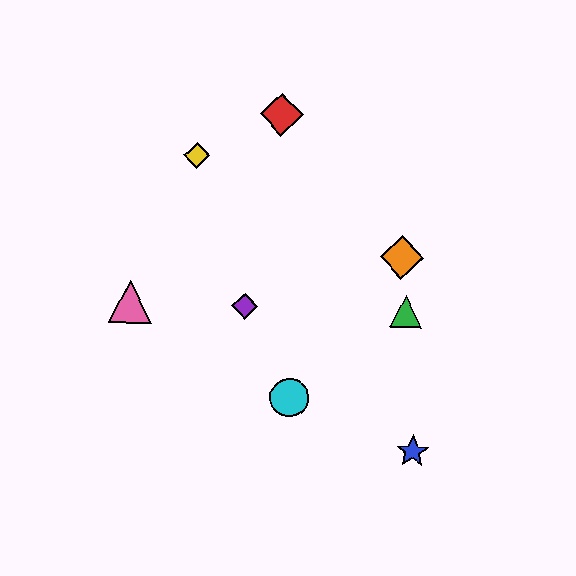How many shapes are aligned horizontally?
3 shapes (the green triangle, the purple diamond, the pink triangle) are aligned horizontally.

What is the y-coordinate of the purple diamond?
The purple diamond is at y≈306.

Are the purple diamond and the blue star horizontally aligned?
No, the purple diamond is at y≈306 and the blue star is at y≈452.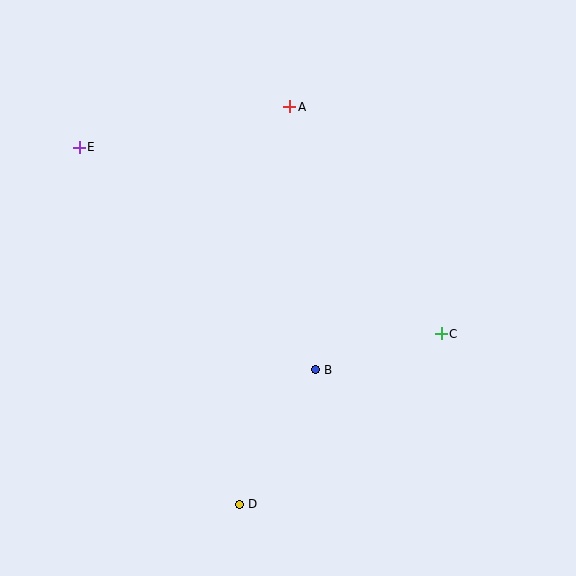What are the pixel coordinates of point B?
Point B is at (316, 370).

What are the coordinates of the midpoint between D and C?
The midpoint between D and C is at (341, 419).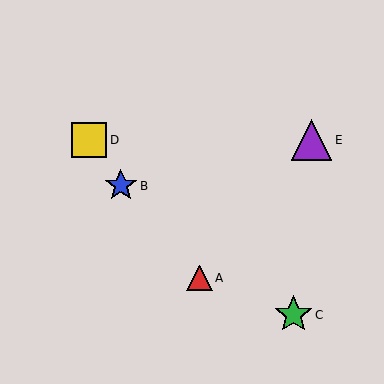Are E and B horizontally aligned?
No, E is at y≈140 and B is at y≈186.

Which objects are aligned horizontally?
Objects D, E are aligned horizontally.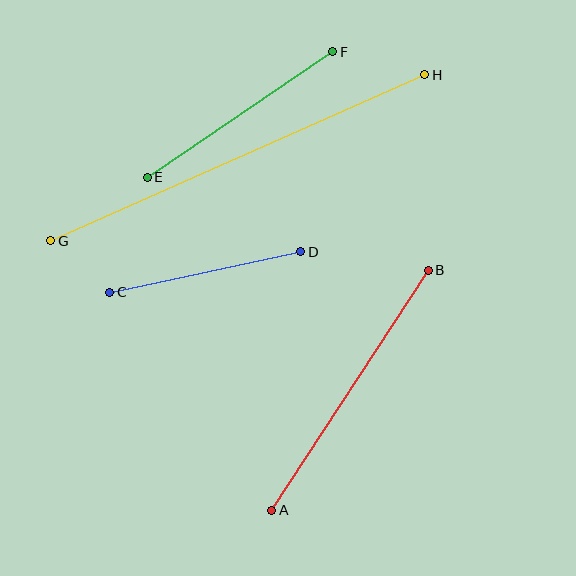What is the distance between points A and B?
The distance is approximately 287 pixels.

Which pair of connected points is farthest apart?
Points G and H are farthest apart.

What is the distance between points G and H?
The distance is approximately 409 pixels.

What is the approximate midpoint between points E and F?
The midpoint is at approximately (240, 114) pixels.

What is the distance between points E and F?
The distance is approximately 224 pixels.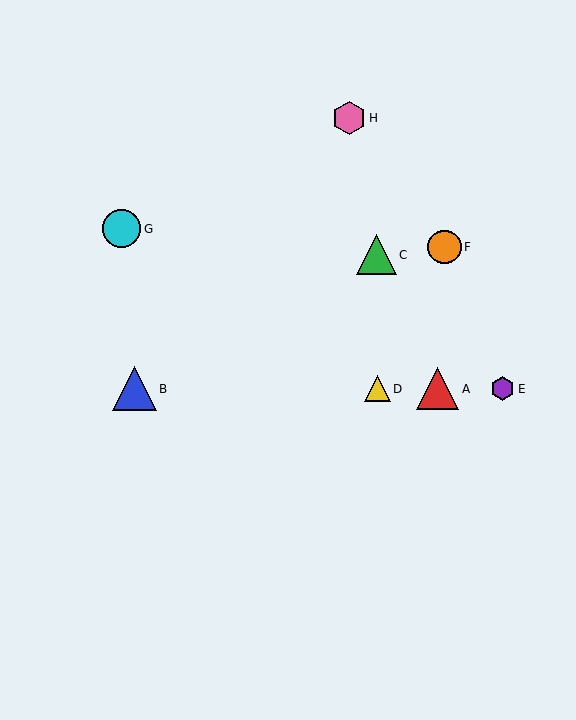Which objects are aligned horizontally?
Objects A, B, D, E are aligned horizontally.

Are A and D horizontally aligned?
Yes, both are at y≈389.